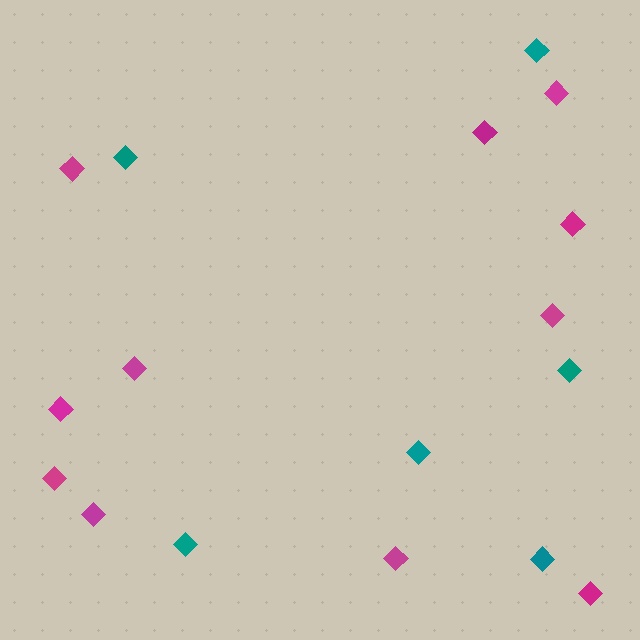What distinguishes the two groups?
There are 2 groups: one group of teal diamonds (6) and one group of magenta diamonds (11).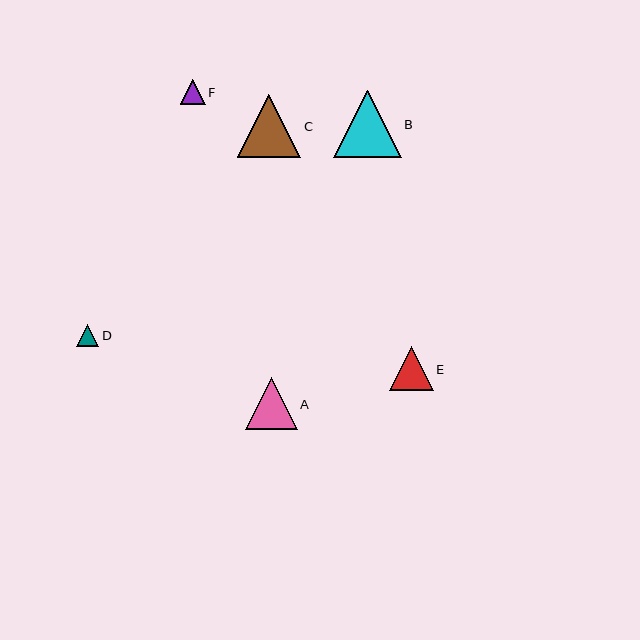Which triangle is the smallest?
Triangle D is the smallest with a size of approximately 22 pixels.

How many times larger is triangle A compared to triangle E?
Triangle A is approximately 1.2 times the size of triangle E.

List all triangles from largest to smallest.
From largest to smallest: B, C, A, E, F, D.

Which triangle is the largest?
Triangle B is the largest with a size of approximately 68 pixels.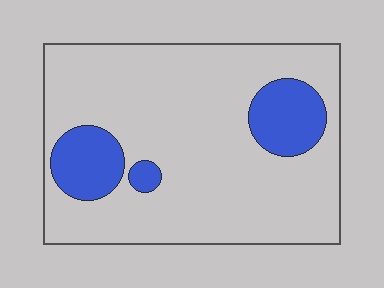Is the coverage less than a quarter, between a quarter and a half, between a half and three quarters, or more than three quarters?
Less than a quarter.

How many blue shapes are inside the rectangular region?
3.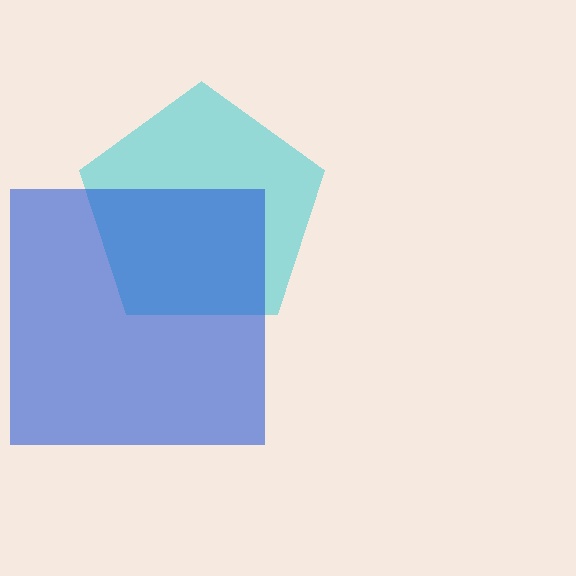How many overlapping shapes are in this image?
There are 2 overlapping shapes in the image.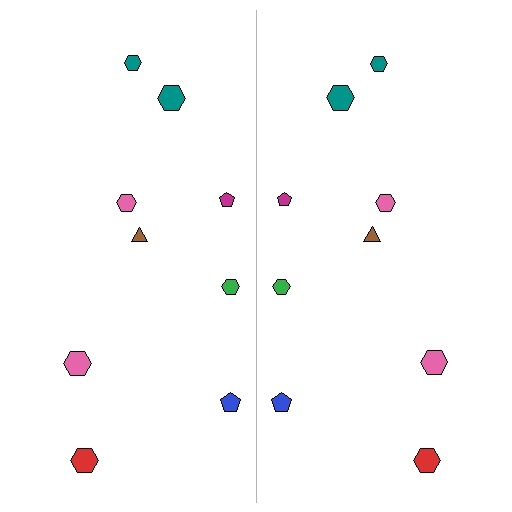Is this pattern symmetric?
Yes, this pattern has bilateral (reflection) symmetry.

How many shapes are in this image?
There are 18 shapes in this image.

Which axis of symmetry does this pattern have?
The pattern has a vertical axis of symmetry running through the center of the image.